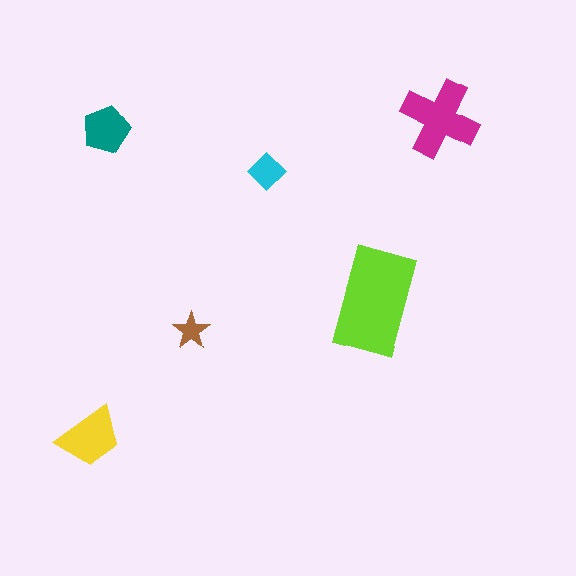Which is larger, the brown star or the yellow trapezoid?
The yellow trapezoid.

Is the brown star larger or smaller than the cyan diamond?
Smaller.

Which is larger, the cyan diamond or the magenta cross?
The magenta cross.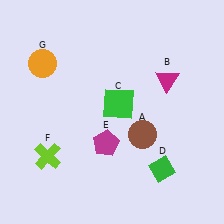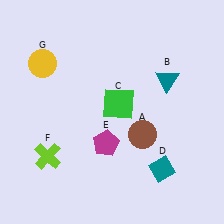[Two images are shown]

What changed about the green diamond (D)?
In Image 1, D is green. In Image 2, it changed to teal.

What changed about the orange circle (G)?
In Image 1, G is orange. In Image 2, it changed to yellow.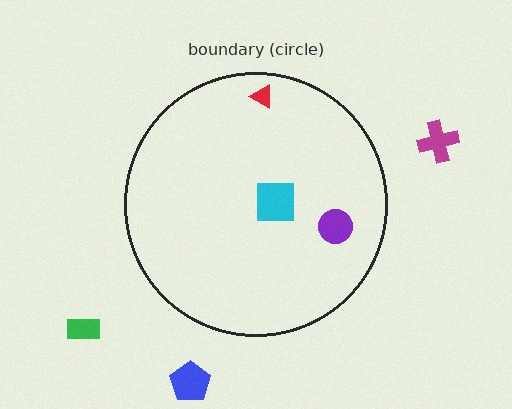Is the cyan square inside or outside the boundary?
Inside.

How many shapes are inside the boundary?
3 inside, 3 outside.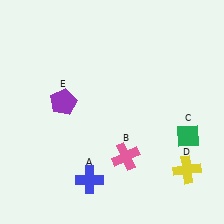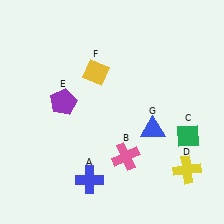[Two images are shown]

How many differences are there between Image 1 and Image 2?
There are 2 differences between the two images.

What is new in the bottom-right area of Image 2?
A blue triangle (G) was added in the bottom-right area of Image 2.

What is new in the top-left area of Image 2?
A yellow diamond (F) was added in the top-left area of Image 2.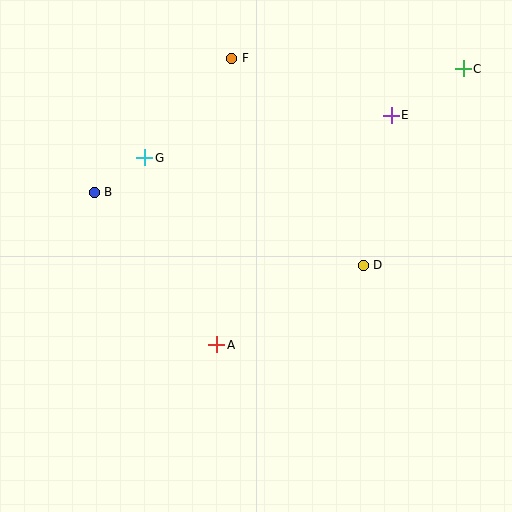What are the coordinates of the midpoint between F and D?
The midpoint between F and D is at (297, 162).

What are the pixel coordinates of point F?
Point F is at (232, 58).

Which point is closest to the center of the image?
Point A at (217, 345) is closest to the center.